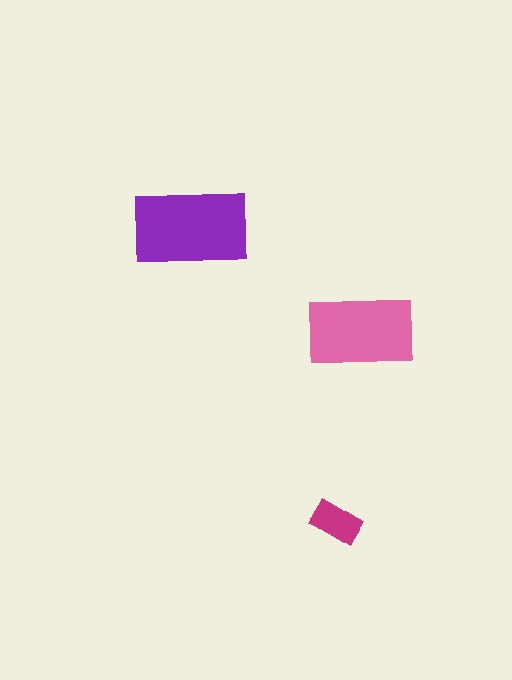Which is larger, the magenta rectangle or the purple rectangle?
The purple one.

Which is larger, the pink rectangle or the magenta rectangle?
The pink one.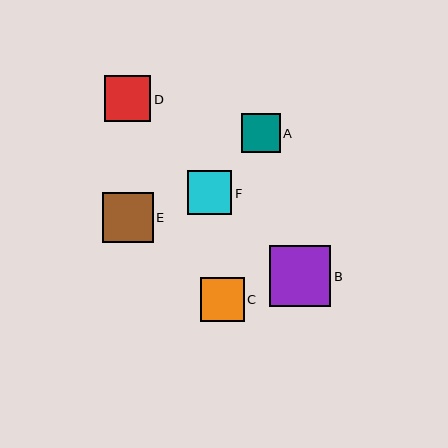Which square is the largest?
Square B is the largest with a size of approximately 61 pixels.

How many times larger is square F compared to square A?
Square F is approximately 1.1 times the size of square A.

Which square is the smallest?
Square A is the smallest with a size of approximately 39 pixels.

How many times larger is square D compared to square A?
Square D is approximately 1.2 times the size of square A.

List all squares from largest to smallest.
From largest to smallest: B, E, D, F, C, A.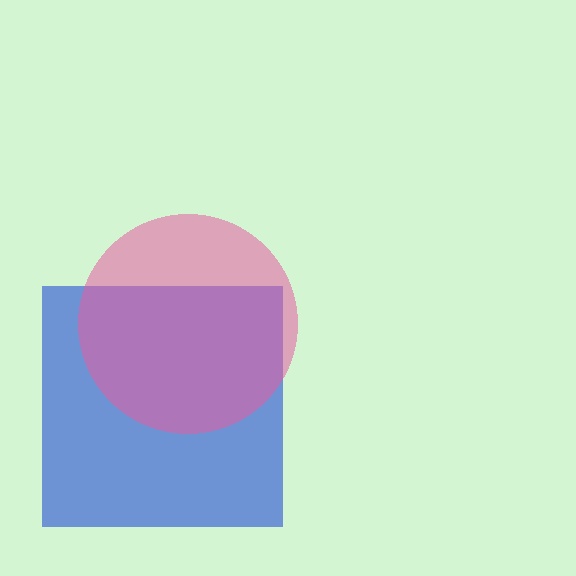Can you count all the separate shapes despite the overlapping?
Yes, there are 2 separate shapes.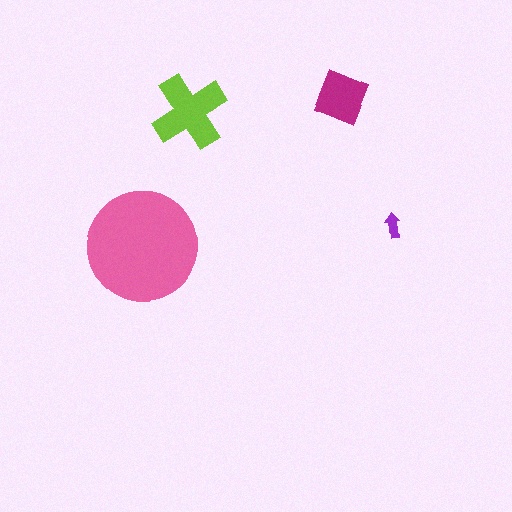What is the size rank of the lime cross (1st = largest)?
2nd.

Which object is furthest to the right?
The purple arrow is rightmost.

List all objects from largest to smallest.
The pink circle, the lime cross, the magenta diamond, the purple arrow.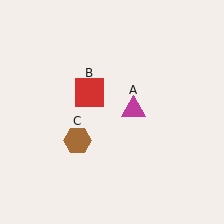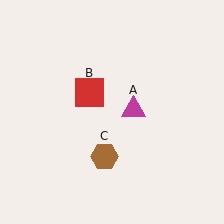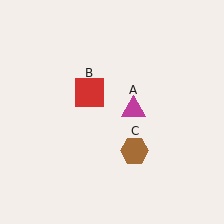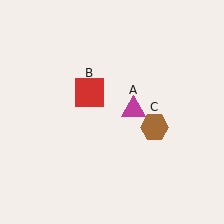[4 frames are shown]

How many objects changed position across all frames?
1 object changed position: brown hexagon (object C).